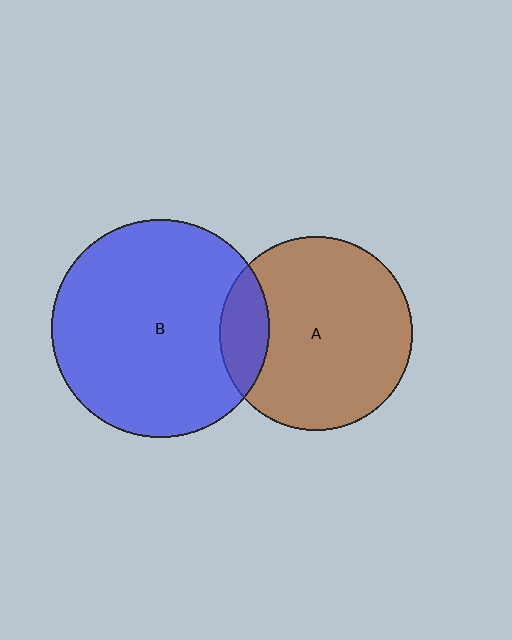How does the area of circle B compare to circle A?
Approximately 1.3 times.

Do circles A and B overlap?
Yes.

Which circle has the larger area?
Circle B (blue).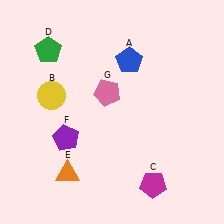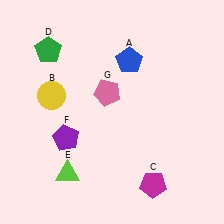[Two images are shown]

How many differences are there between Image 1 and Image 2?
There is 1 difference between the two images.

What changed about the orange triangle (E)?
In Image 1, E is orange. In Image 2, it changed to lime.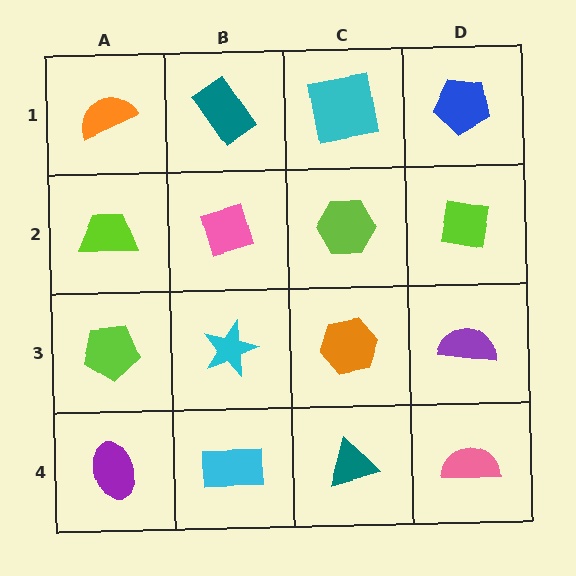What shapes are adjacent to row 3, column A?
A lime trapezoid (row 2, column A), a purple ellipse (row 4, column A), a cyan star (row 3, column B).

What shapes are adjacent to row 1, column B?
A pink diamond (row 2, column B), an orange semicircle (row 1, column A), a cyan square (row 1, column C).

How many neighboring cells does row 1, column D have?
2.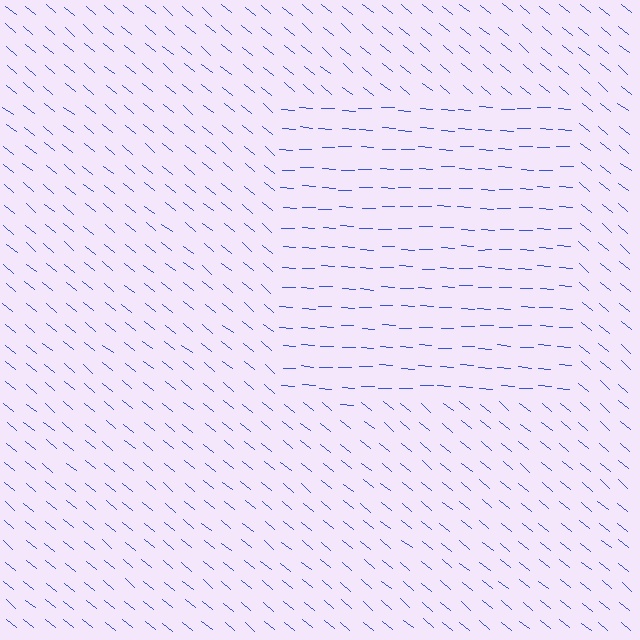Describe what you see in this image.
The image is filled with small blue line segments. A rectangle region in the image has lines oriented differently from the surrounding lines, creating a visible texture boundary.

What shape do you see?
I see a rectangle.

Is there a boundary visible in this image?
Yes, there is a texture boundary formed by a change in line orientation.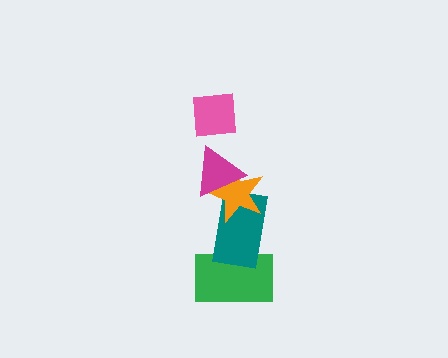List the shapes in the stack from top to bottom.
From top to bottom: the pink square, the magenta triangle, the orange star, the teal rectangle, the green rectangle.